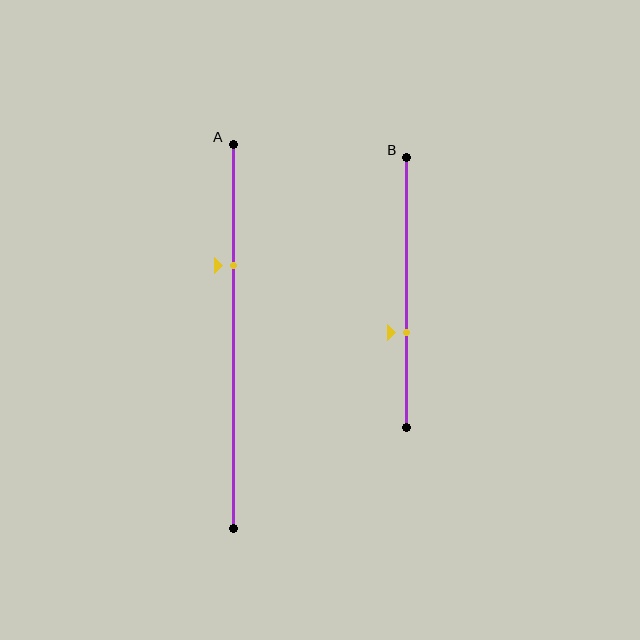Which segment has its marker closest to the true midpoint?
Segment B has its marker closest to the true midpoint.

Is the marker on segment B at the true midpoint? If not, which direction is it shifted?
No, the marker on segment B is shifted downward by about 15% of the segment length.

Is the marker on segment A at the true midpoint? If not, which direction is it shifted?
No, the marker on segment A is shifted upward by about 19% of the segment length.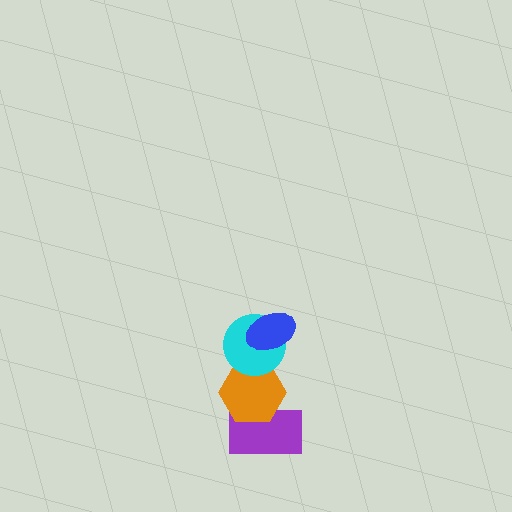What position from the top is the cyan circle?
The cyan circle is 2nd from the top.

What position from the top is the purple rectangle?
The purple rectangle is 4th from the top.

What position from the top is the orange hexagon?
The orange hexagon is 3rd from the top.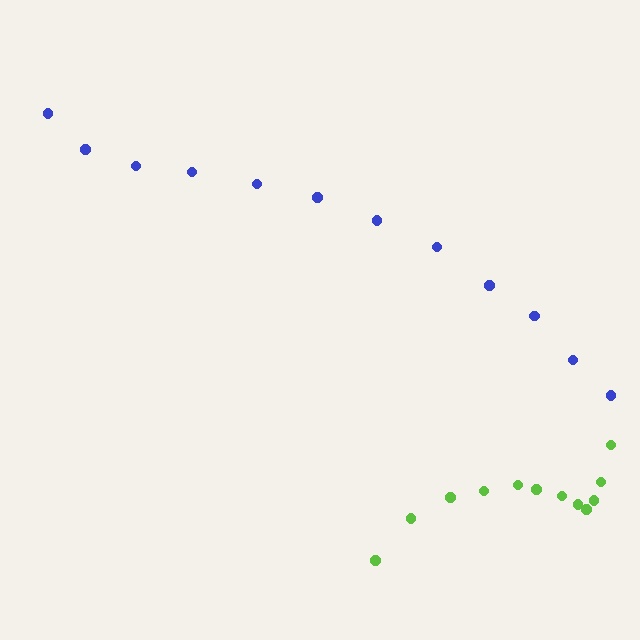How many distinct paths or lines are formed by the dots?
There are 2 distinct paths.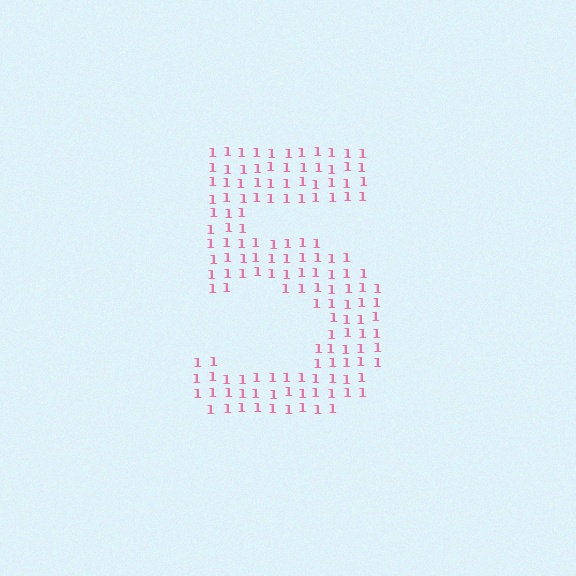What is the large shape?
The large shape is the digit 5.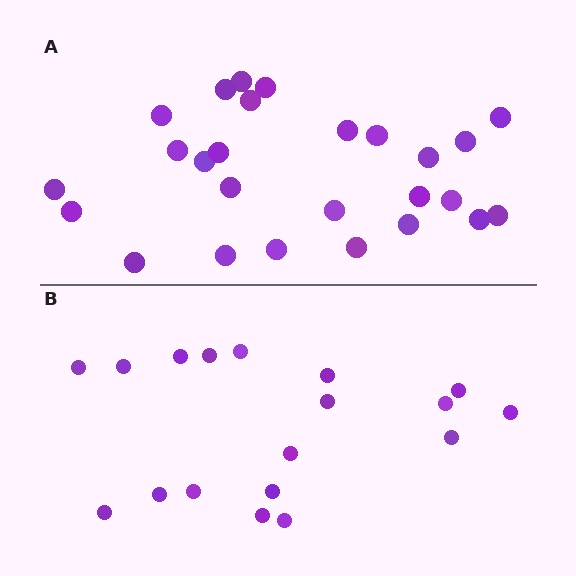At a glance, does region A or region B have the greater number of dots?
Region A (the top region) has more dots.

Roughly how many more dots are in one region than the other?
Region A has roughly 8 or so more dots than region B.